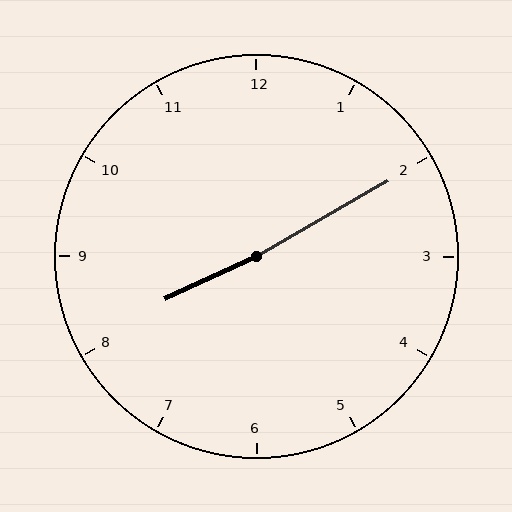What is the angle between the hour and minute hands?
Approximately 175 degrees.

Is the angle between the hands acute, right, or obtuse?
It is obtuse.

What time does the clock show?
8:10.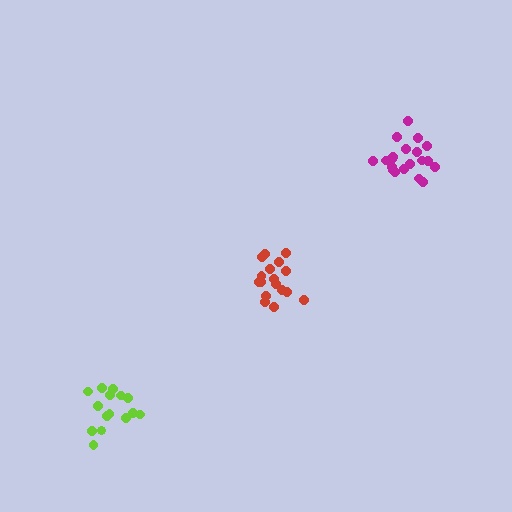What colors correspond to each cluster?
The clusters are colored: red, lime, magenta.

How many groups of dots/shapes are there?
There are 3 groups.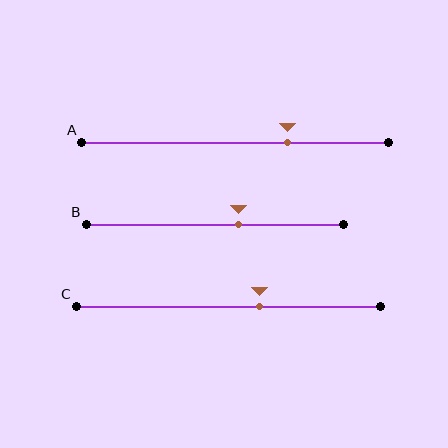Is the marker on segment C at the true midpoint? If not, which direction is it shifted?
No, the marker on segment C is shifted to the right by about 10% of the segment length.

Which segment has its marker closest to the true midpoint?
Segment B has its marker closest to the true midpoint.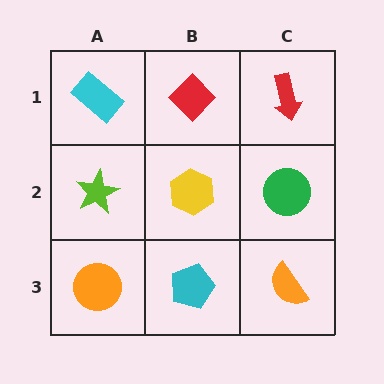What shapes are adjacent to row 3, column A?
A lime star (row 2, column A), a cyan pentagon (row 3, column B).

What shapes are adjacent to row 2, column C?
A red arrow (row 1, column C), an orange semicircle (row 3, column C), a yellow hexagon (row 2, column B).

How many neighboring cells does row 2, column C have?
3.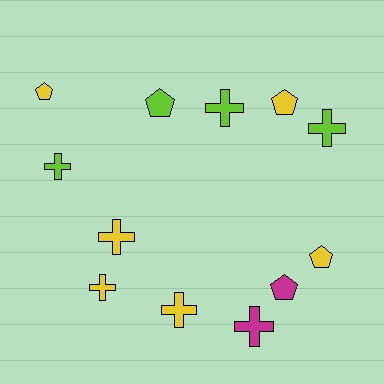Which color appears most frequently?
Yellow, with 6 objects.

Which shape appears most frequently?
Cross, with 7 objects.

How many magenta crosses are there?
There is 1 magenta cross.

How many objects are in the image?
There are 12 objects.